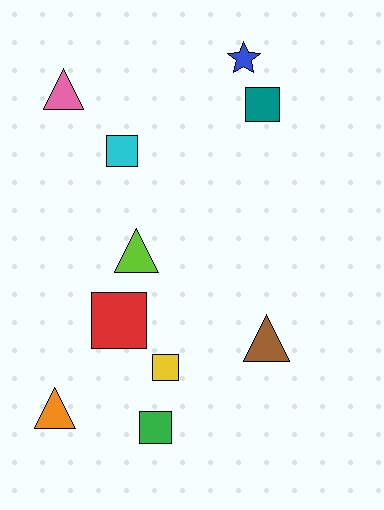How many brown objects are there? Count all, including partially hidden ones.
There is 1 brown object.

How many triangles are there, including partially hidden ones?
There are 4 triangles.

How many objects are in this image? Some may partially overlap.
There are 10 objects.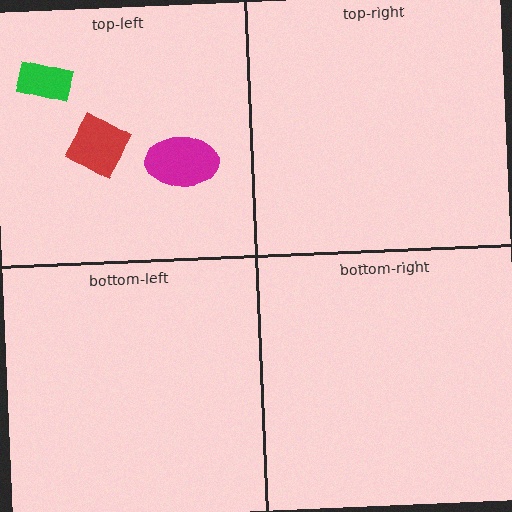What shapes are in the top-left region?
The green rectangle, the magenta ellipse, the red diamond.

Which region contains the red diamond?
The top-left region.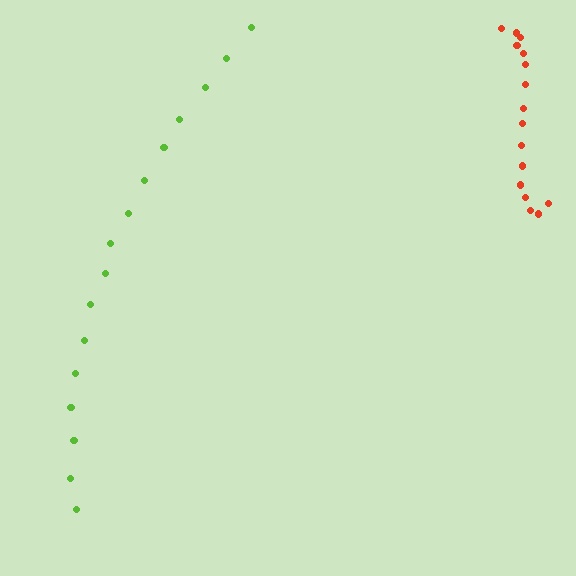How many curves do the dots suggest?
There are 2 distinct paths.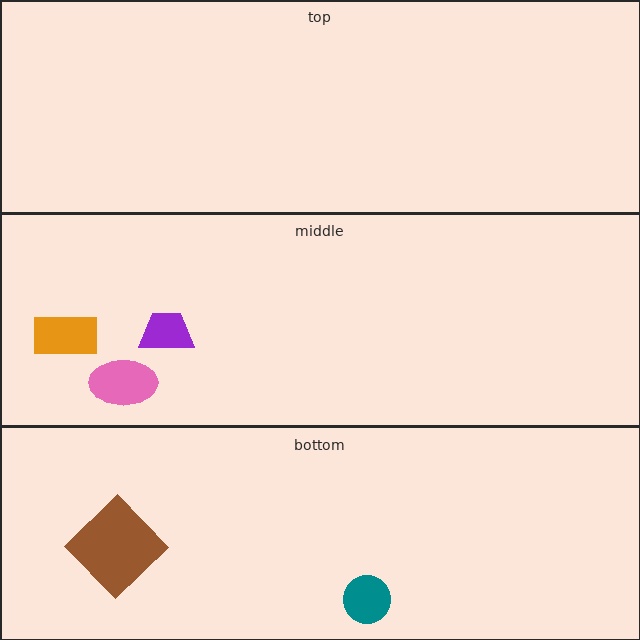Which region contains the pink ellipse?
The middle region.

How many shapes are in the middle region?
3.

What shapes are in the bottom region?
The teal circle, the brown diamond.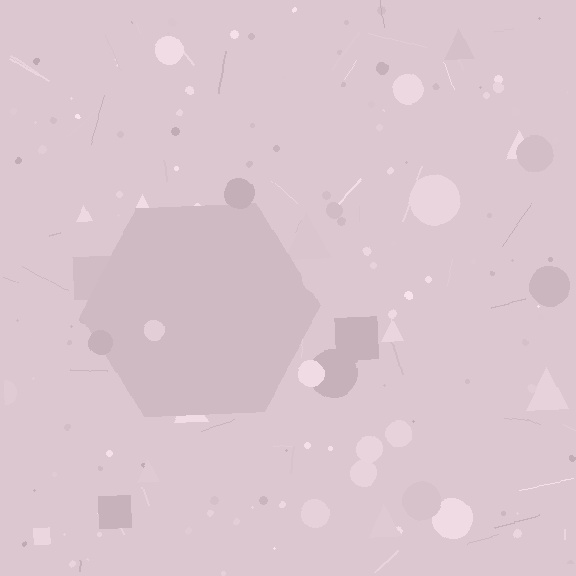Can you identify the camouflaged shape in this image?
The camouflaged shape is a hexagon.